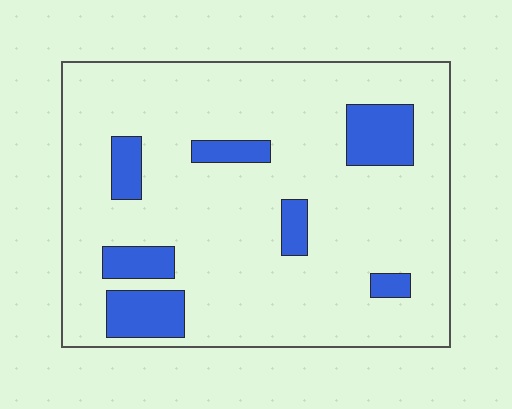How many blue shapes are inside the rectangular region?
7.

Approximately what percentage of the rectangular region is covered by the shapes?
Approximately 15%.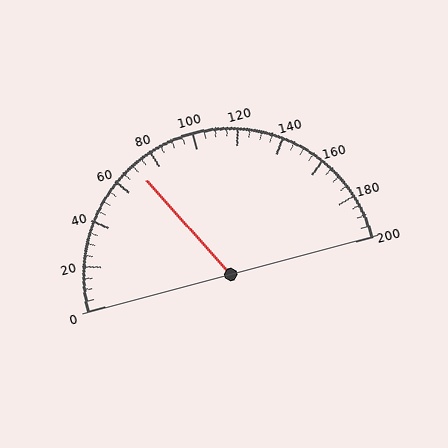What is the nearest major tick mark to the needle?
The nearest major tick mark is 80.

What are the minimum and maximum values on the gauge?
The gauge ranges from 0 to 200.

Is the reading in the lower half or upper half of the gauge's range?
The reading is in the lower half of the range (0 to 200).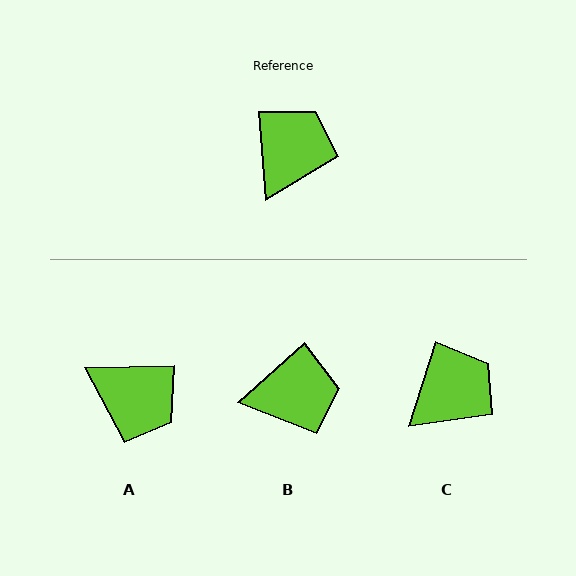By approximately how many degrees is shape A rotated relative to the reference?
Approximately 93 degrees clockwise.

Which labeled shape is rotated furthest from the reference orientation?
A, about 93 degrees away.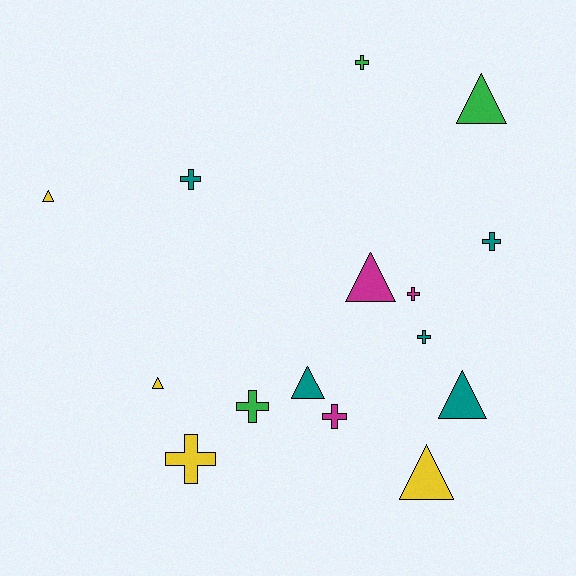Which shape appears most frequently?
Cross, with 8 objects.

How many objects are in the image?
There are 15 objects.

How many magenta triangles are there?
There is 1 magenta triangle.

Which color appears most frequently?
Teal, with 5 objects.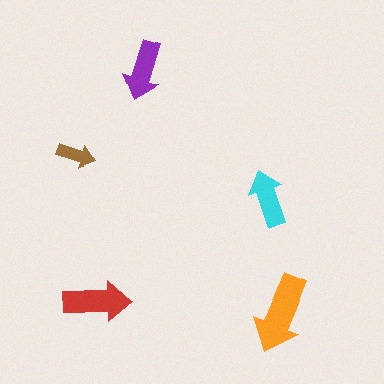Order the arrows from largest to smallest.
the orange one, the red one, the purple one, the cyan one, the brown one.